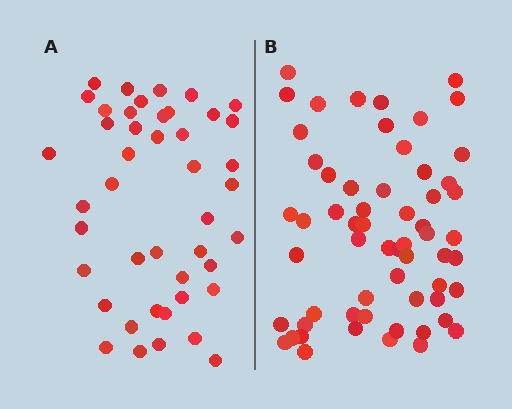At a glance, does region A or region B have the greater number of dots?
Region B (the right region) has more dots.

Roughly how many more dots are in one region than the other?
Region B has approximately 15 more dots than region A.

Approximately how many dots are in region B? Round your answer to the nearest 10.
About 60 dots.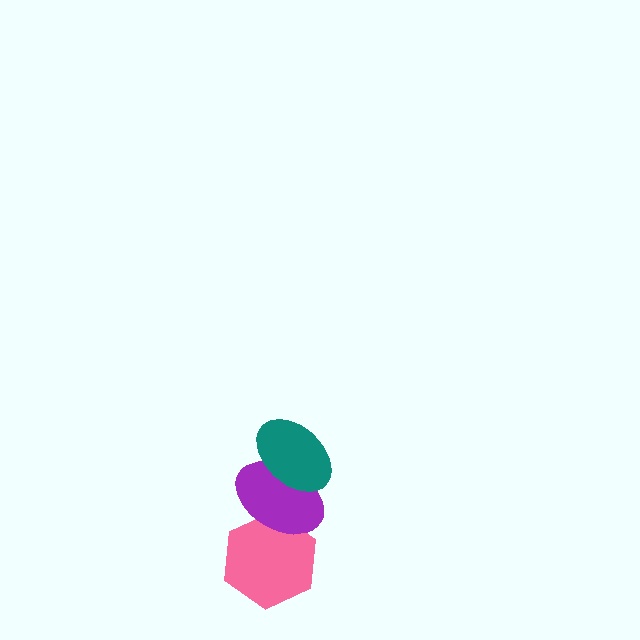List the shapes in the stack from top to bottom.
From top to bottom: the teal ellipse, the purple ellipse, the pink hexagon.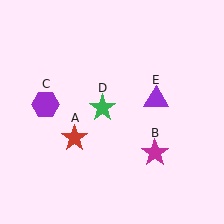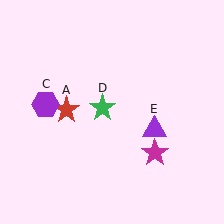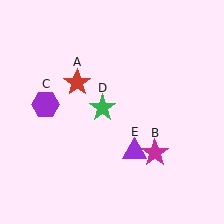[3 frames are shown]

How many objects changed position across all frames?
2 objects changed position: red star (object A), purple triangle (object E).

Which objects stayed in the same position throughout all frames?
Magenta star (object B) and purple hexagon (object C) and green star (object D) remained stationary.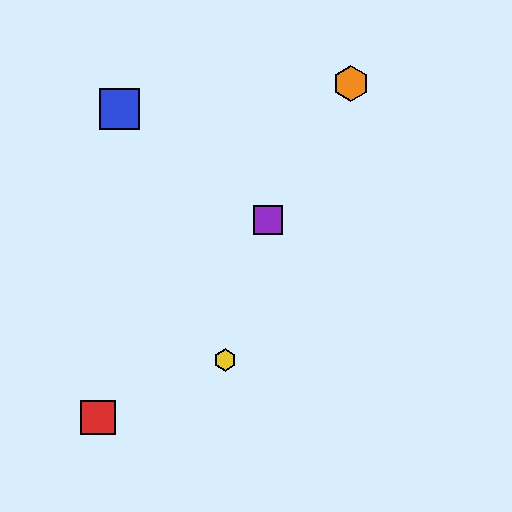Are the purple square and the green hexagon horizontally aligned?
Yes, both are at y≈220.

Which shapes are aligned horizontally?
The green hexagon, the purple square are aligned horizontally.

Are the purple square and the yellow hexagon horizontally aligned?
No, the purple square is at y≈220 and the yellow hexagon is at y≈360.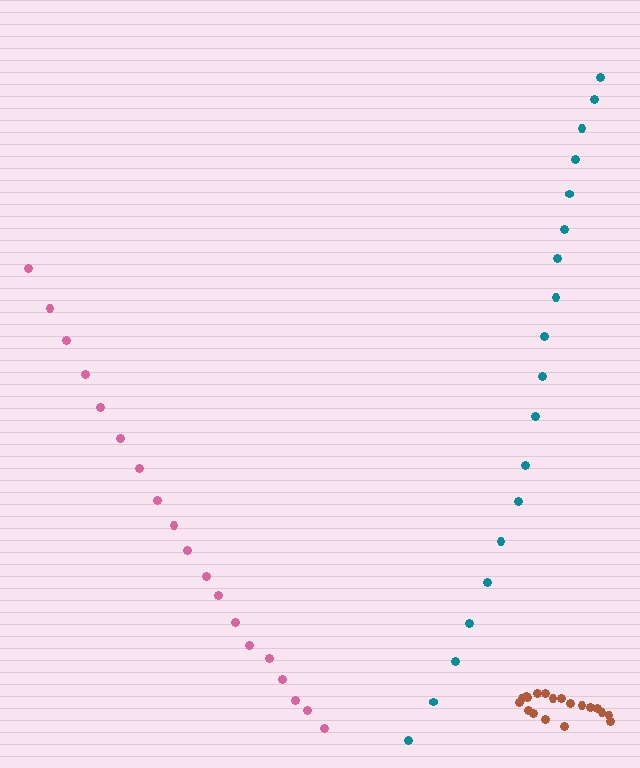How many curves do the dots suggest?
There are 3 distinct paths.